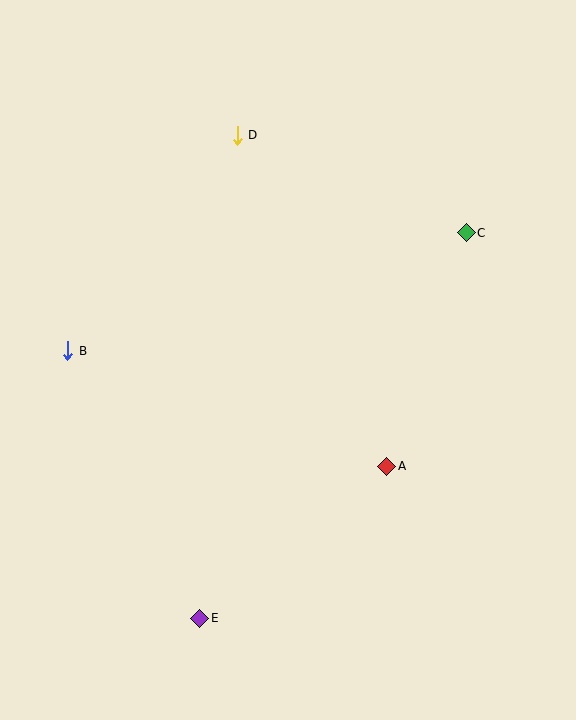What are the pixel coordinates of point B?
Point B is at (68, 351).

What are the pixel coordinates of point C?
Point C is at (466, 233).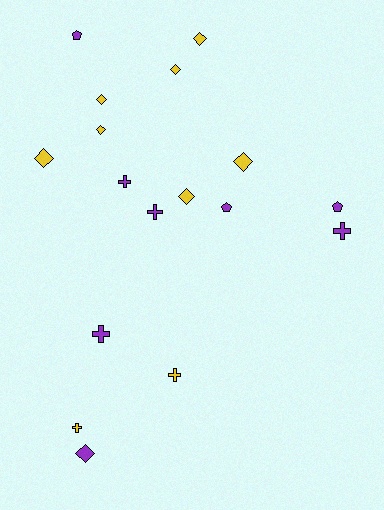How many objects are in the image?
There are 17 objects.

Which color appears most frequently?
Yellow, with 9 objects.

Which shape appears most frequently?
Diamond, with 8 objects.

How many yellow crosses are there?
There are 2 yellow crosses.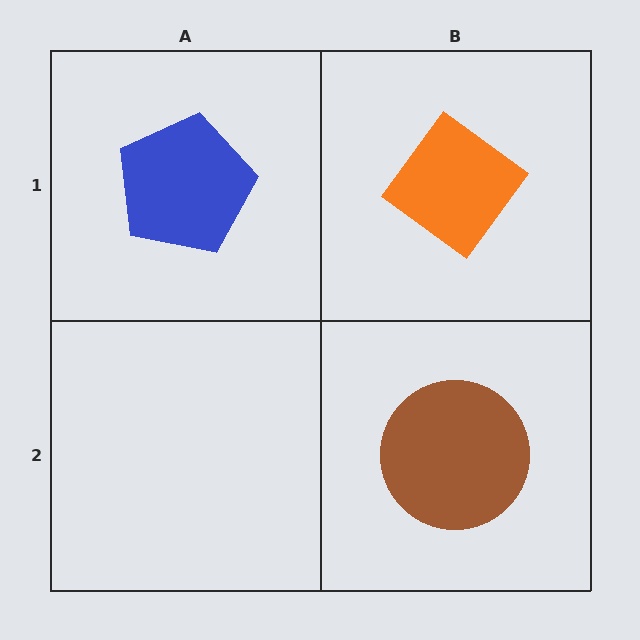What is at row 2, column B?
A brown circle.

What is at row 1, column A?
A blue pentagon.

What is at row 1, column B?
An orange diamond.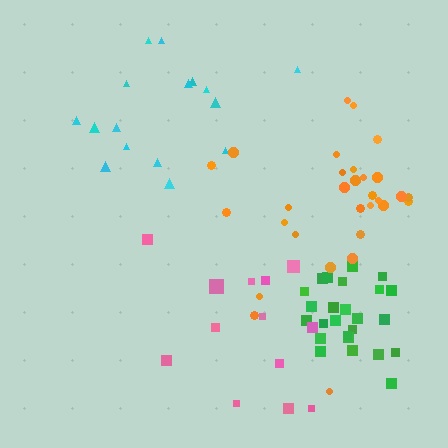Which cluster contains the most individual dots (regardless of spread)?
Orange (30).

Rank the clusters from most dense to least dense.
green, orange, cyan, pink.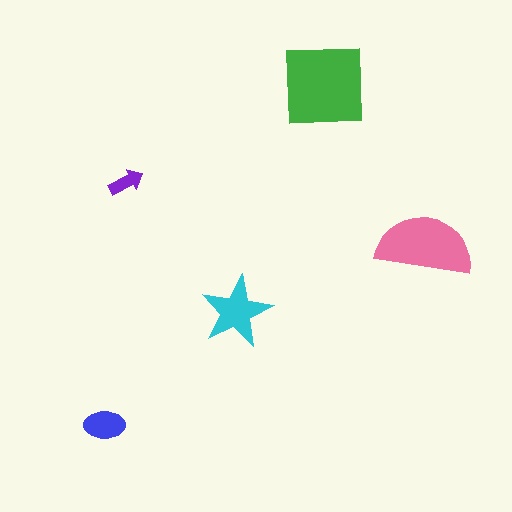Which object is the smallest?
The purple arrow.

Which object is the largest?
The green square.